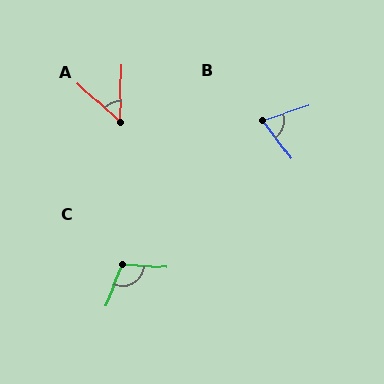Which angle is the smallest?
A, at approximately 50 degrees.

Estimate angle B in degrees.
Approximately 70 degrees.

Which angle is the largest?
C, at approximately 109 degrees.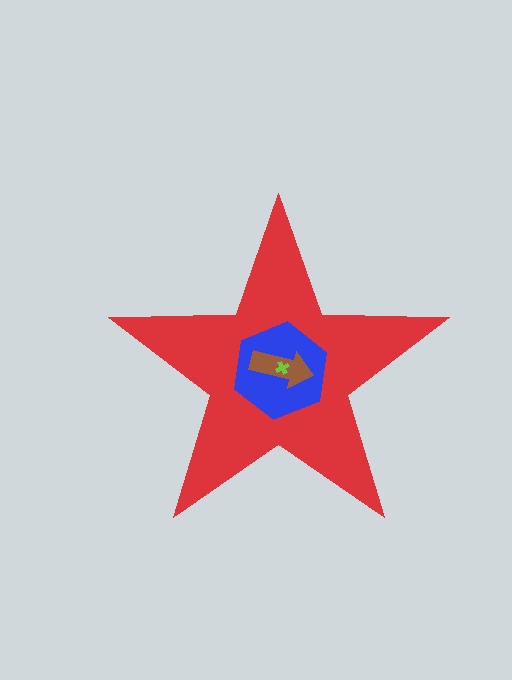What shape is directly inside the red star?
The blue hexagon.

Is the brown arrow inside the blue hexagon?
Yes.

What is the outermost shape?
The red star.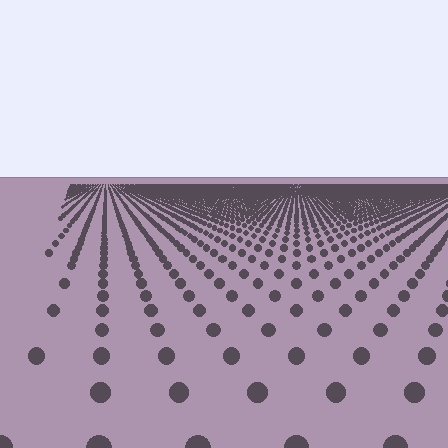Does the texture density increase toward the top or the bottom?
Density increases toward the top.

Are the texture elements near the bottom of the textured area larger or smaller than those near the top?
Larger. Near the bottom, elements are closer to the viewer and appear at a bigger on-screen size.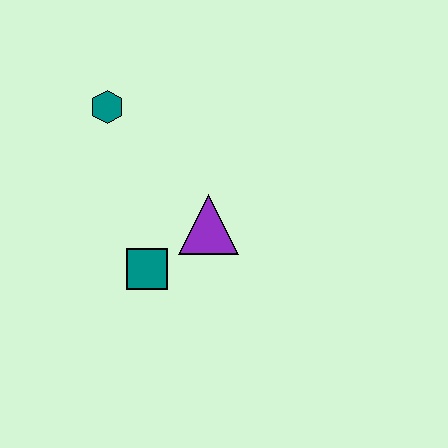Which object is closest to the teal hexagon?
The purple triangle is closest to the teal hexagon.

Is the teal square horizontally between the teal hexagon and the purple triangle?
Yes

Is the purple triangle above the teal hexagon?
No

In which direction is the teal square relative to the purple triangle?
The teal square is to the left of the purple triangle.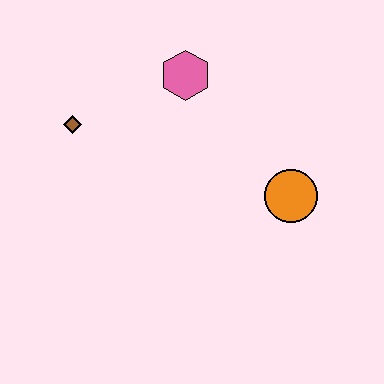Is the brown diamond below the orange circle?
No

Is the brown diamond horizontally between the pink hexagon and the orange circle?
No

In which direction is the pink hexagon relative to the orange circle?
The pink hexagon is above the orange circle.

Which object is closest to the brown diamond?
The pink hexagon is closest to the brown diamond.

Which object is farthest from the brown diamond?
The orange circle is farthest from the brown diamond.